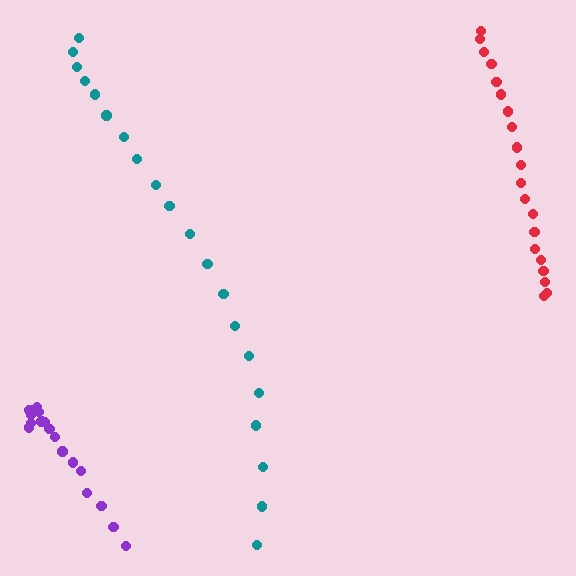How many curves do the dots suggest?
There are 3 distinct paths.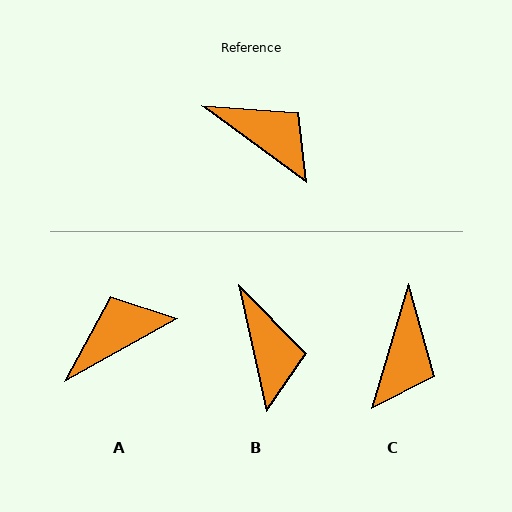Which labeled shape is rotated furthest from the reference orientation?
C, about 70 degrees away.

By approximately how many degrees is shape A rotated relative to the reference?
Approximately 65 degrees counter-clockwise.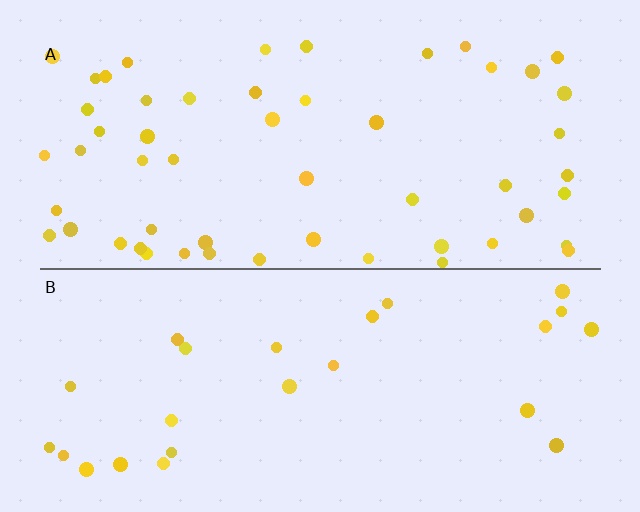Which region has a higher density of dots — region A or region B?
A (the top).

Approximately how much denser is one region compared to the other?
Approximately 2.1× — region A over region B.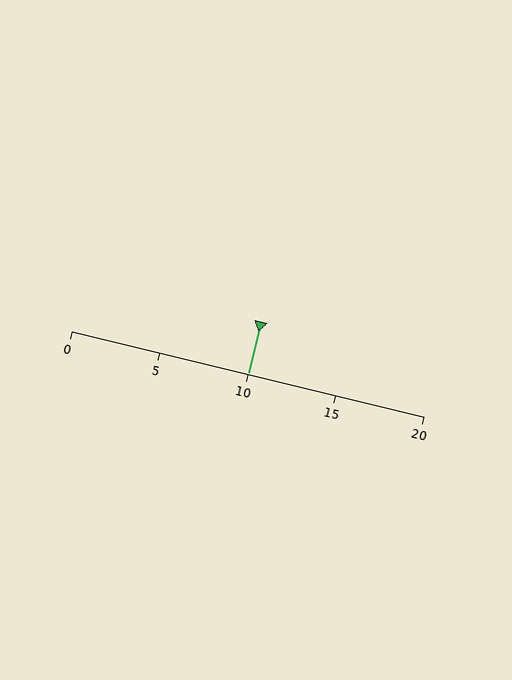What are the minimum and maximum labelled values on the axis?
The axis runs from 0 to 20.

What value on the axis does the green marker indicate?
The marker indicates approximately 10.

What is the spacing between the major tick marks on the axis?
The major ticks are spaced 5 apart.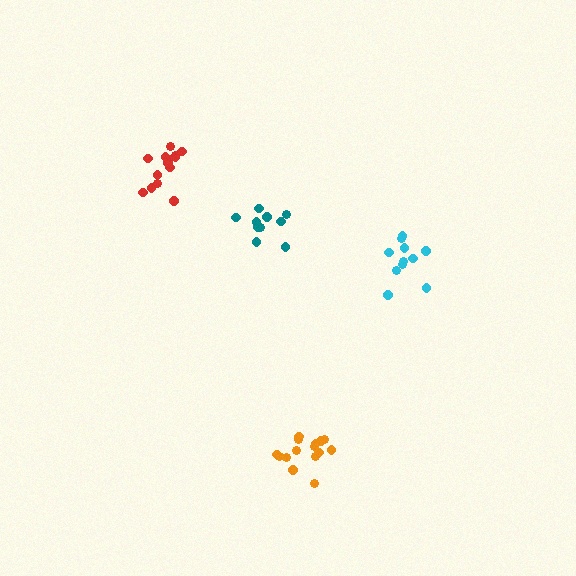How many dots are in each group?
Group 1: 11 dots, Group 2: 10 dots, Group 3: 15 dots, Group 4: 14 dots (50 total).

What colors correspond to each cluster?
The clusters are colored: cyan, teal, orange, red.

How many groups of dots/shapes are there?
There are 4 groups.